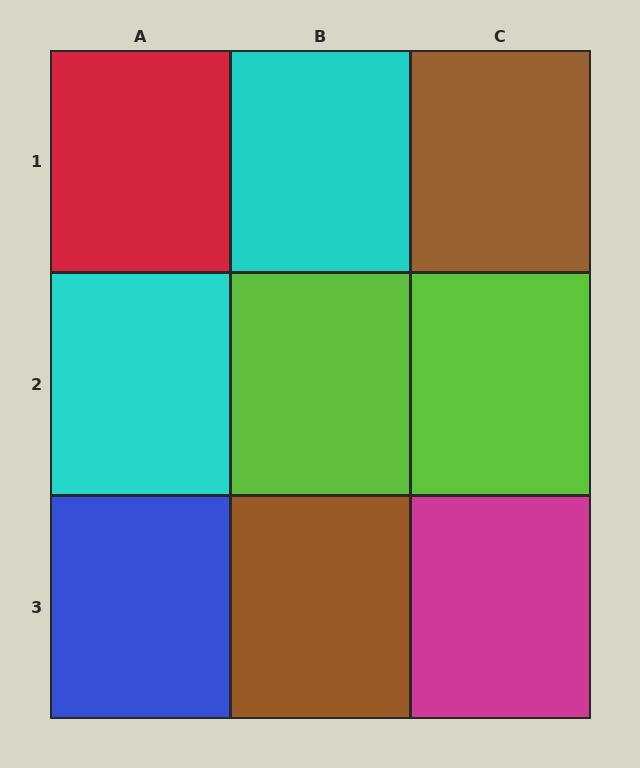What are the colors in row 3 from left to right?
Blue, brown, magenta.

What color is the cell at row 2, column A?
Cyan.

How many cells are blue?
1 cell is blue.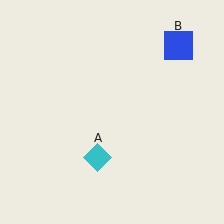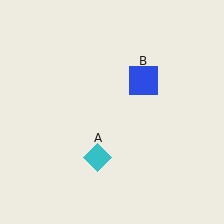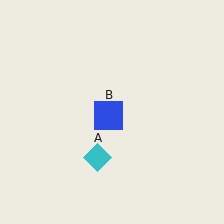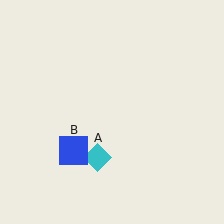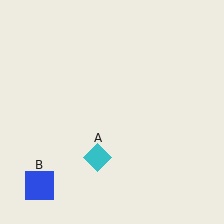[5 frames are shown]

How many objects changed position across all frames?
1 object changed position: blue square (object B).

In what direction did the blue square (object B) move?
The blue square (object B) moved down and to the left.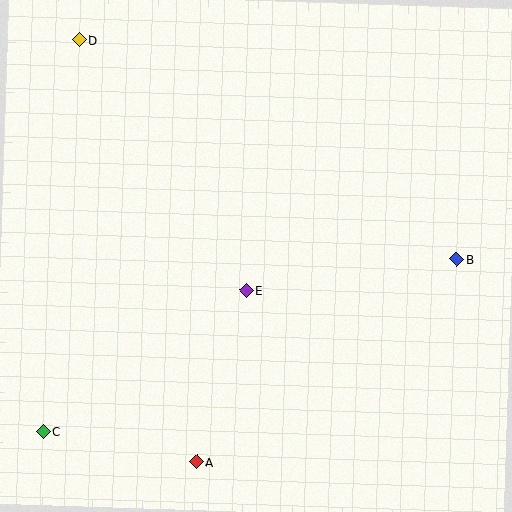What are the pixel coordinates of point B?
Point B is at (457, 259).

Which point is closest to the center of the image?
Point E at (246, 290) is closest to the center.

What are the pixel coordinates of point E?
Point E is at (246, 290).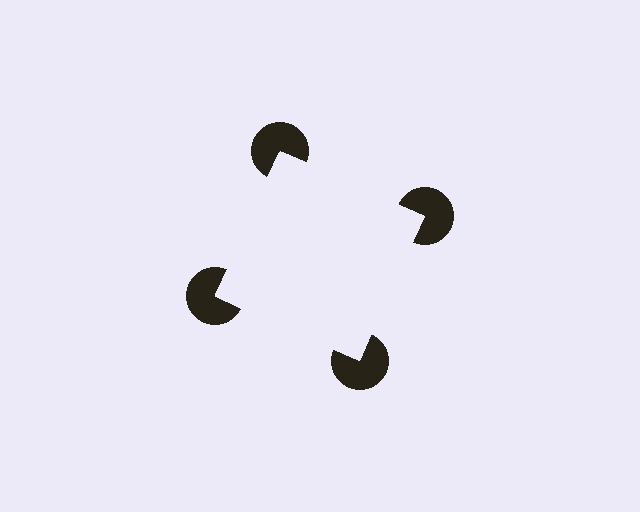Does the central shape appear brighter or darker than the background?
It typically appears slightly brighter than the background, even though no actual brightness change is drawn.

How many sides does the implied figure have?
4 sides.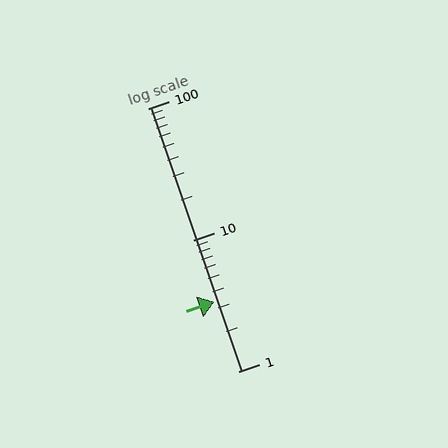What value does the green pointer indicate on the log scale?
The pointer indicates approximately 3.4.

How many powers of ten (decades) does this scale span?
The scale spans 2 decades, from 1 to 100.